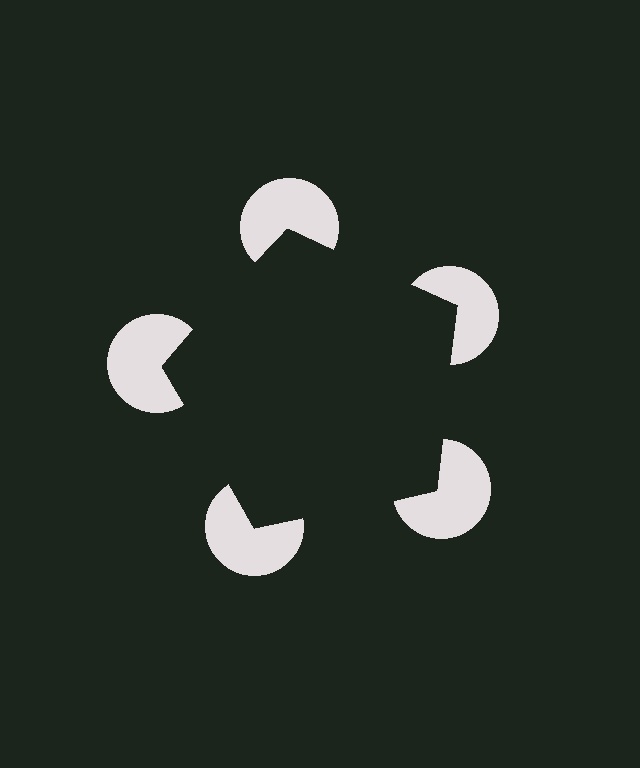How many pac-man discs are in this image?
There are 5 — one at each vertex of the illusory pentagon.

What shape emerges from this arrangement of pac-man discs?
An illusory pentagon — its edges are inferred from the aligned wedge cuts in the pac-man discs, not physically drawn.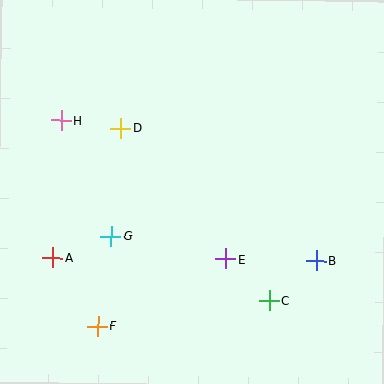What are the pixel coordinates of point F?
Point F is at (98, 326).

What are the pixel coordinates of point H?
Point H is at (61, 120).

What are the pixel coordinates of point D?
Point D is at (120, 128).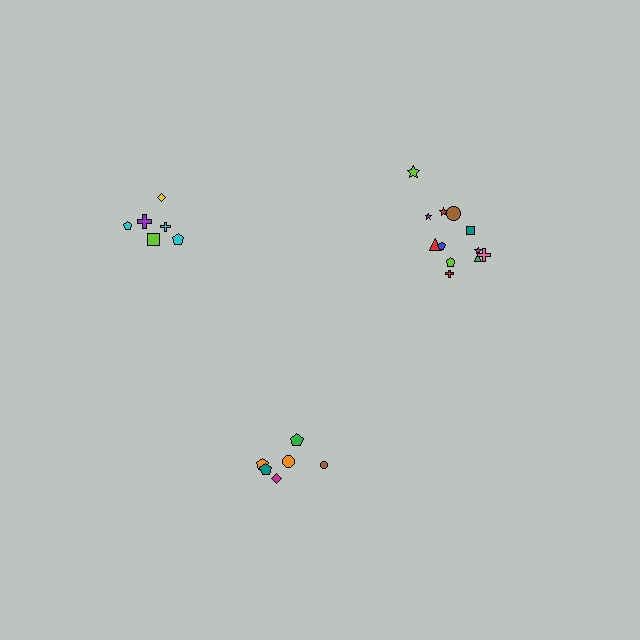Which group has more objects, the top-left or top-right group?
The top-right group.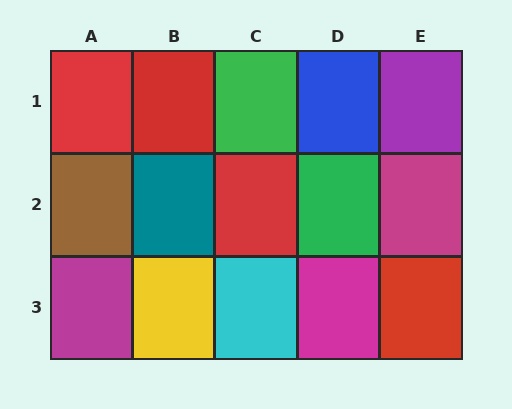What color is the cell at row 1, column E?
Purple.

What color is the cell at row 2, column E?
Magenta.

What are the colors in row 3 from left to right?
Magenta, yellow, cyan, magenta, red.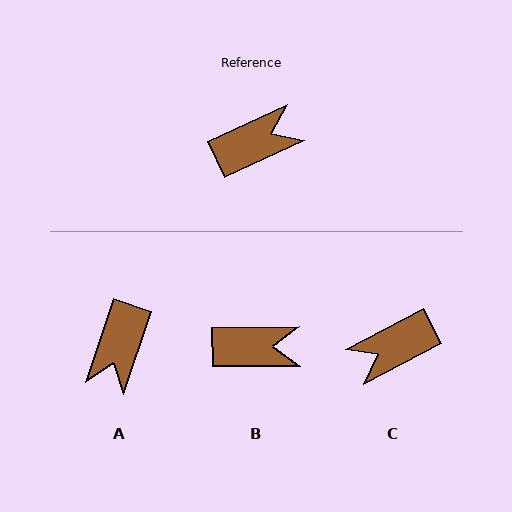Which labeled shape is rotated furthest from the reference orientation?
C, about 177 degrees away.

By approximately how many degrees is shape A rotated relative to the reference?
Approximately 133 degrees clockwise.